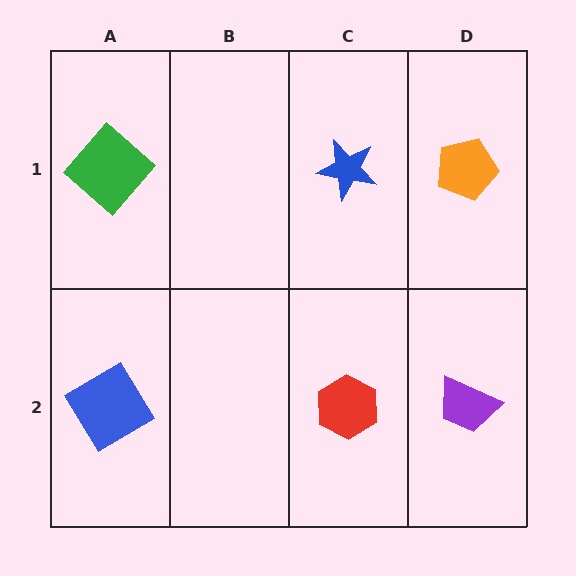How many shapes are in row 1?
3 shapes.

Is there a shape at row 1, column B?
No, that cell is empty.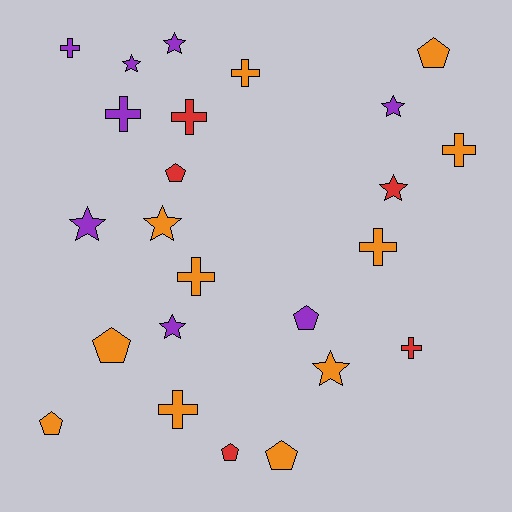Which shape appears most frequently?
Cross, with 9 objects.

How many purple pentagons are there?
There is 1 purple pentagon.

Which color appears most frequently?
Orange, with 11 objects.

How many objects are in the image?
There are 24 objects.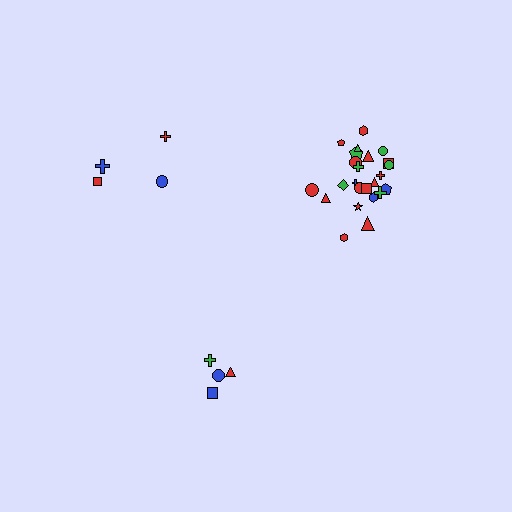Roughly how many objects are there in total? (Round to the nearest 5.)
Roughly 35 objects in total.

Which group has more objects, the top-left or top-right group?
The top-right group.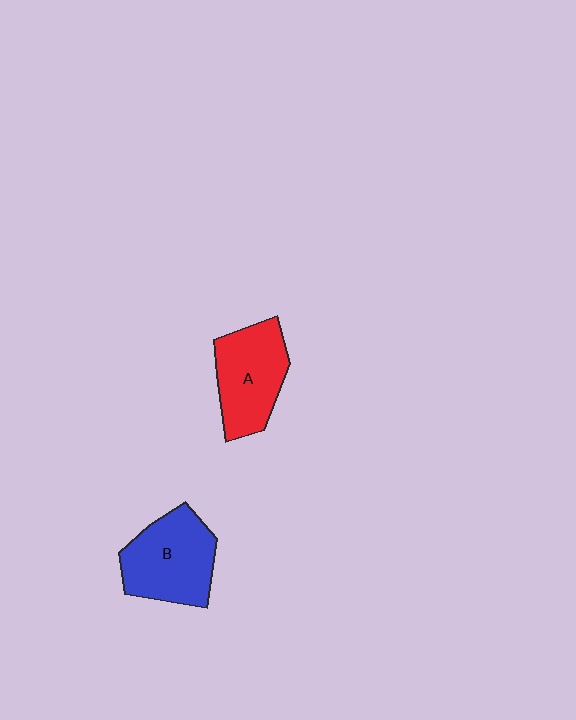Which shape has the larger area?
Shape B (blue).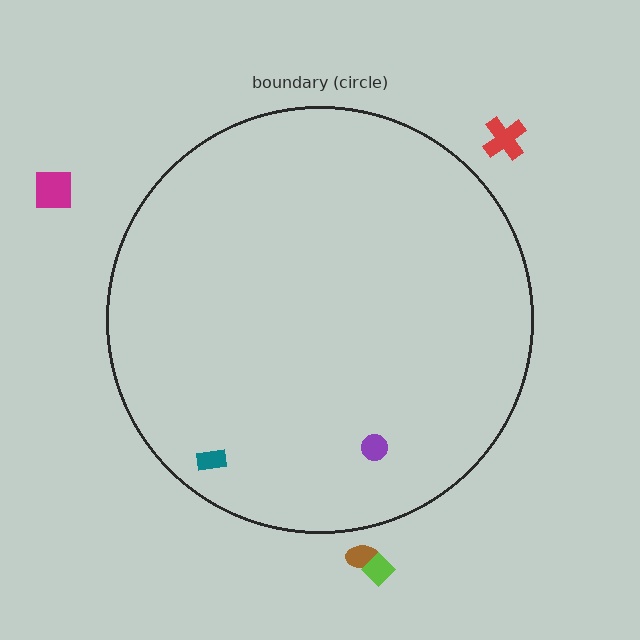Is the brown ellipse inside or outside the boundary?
Outside.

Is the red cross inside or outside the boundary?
Outside.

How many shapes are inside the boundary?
2 inside, 4 outside.